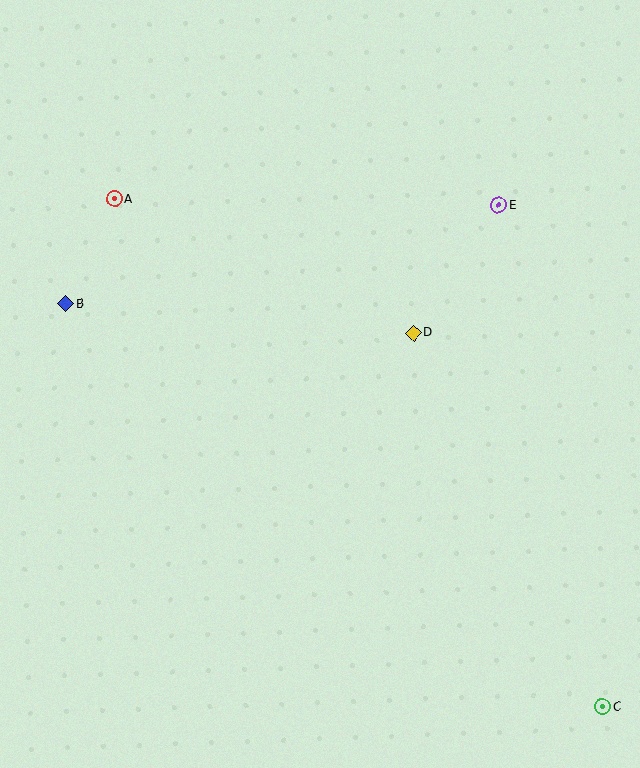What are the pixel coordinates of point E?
Point E is at (498, 205).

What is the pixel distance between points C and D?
The distance between C and D is 419 pixels.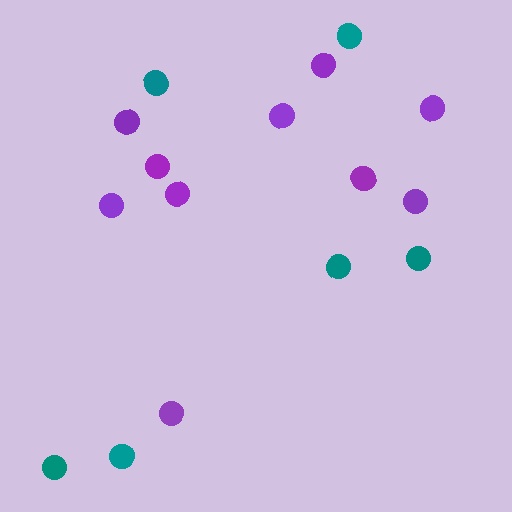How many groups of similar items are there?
There are 2 groups: one group of purple circles (10) and one group of teal circles (6).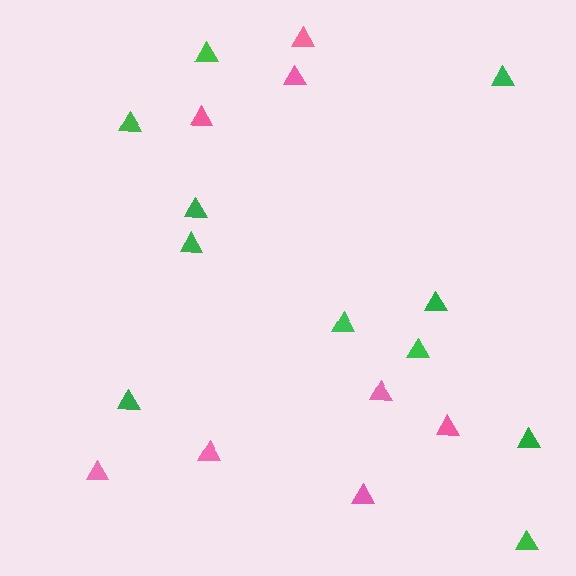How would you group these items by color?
There are 2 groups: one group of green triangles (11) and one group of pink triangles (8).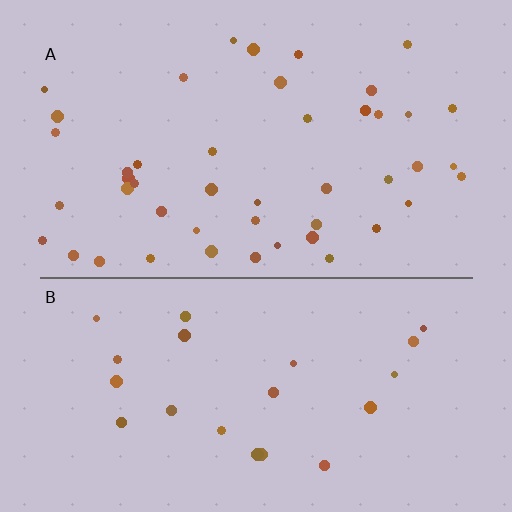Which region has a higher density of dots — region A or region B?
A (the top).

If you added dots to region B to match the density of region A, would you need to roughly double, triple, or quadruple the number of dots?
Approximately double.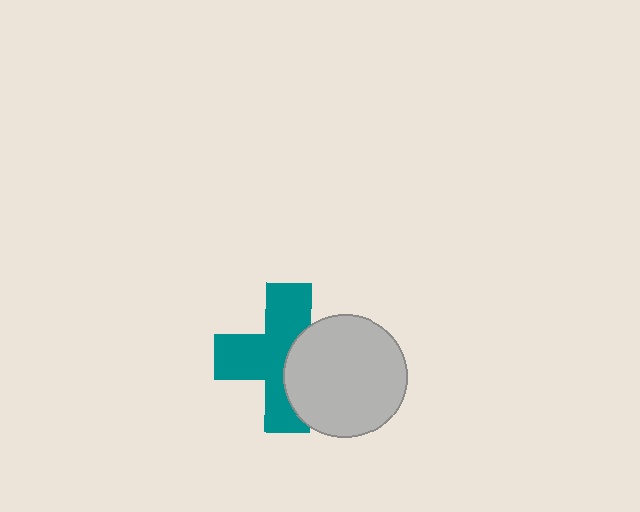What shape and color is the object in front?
The object in front is a light gray circle.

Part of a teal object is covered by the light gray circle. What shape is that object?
It is a cross.